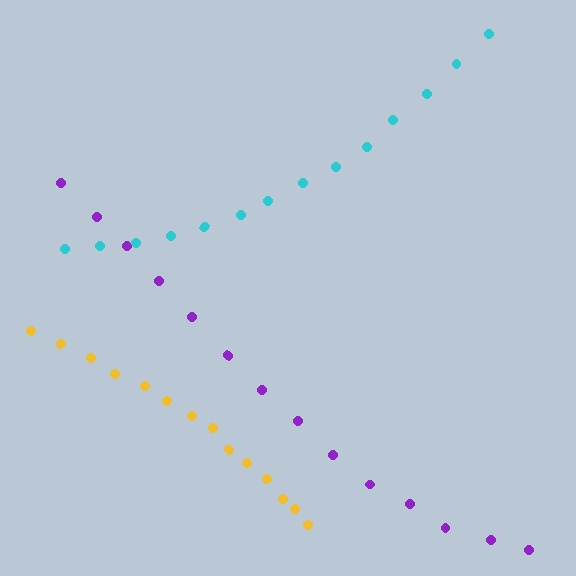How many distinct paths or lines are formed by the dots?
There are 3 distinct paths.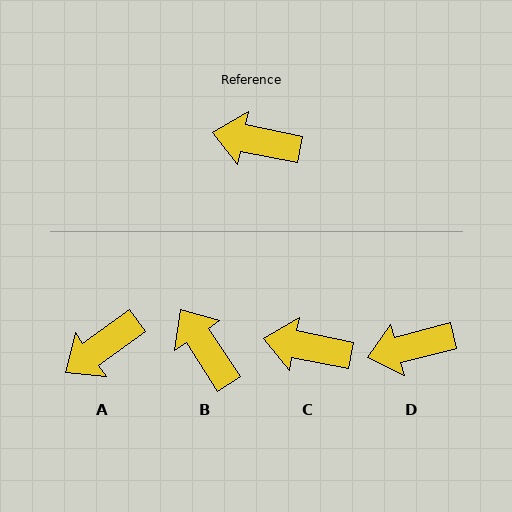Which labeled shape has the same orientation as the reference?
C.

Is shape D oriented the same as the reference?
No, it is off by about 26 degrees.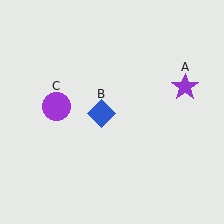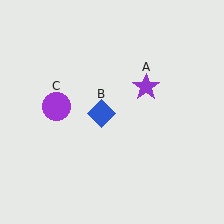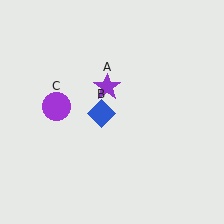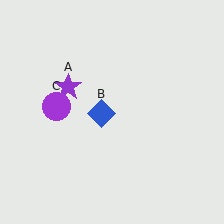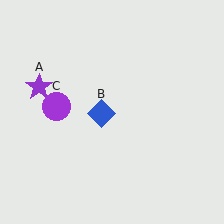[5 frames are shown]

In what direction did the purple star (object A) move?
The purple star (object A) moved left.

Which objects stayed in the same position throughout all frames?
Blue diamond (object B) and purple circle (object C) remained stationary.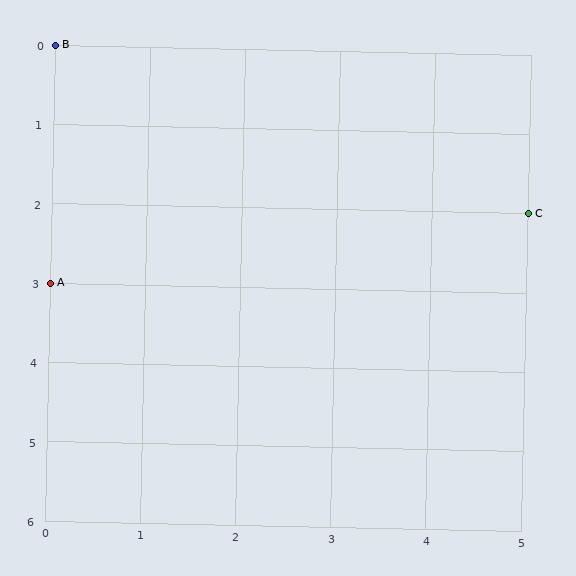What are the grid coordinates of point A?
Point A is at grid coordinates (0, 3).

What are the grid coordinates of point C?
Point C is at grid coordinates (5, 2).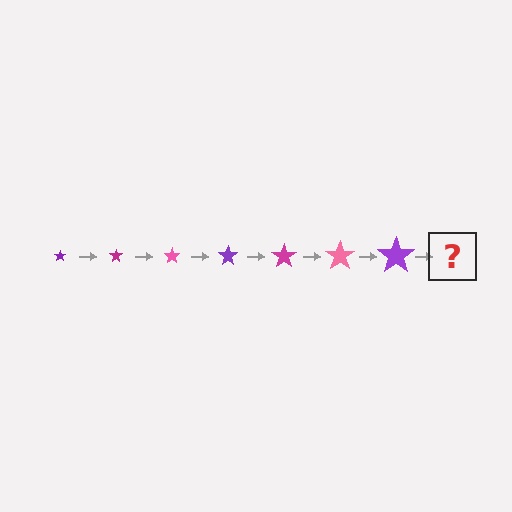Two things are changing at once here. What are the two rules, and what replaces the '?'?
The two rules are that the star grows larger each step and the color cycles through purple, magenta, and pink. The '?' should be a magenta star, larger than the previous one.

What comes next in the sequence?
The next element should be a magenta star, larger than the previous one.